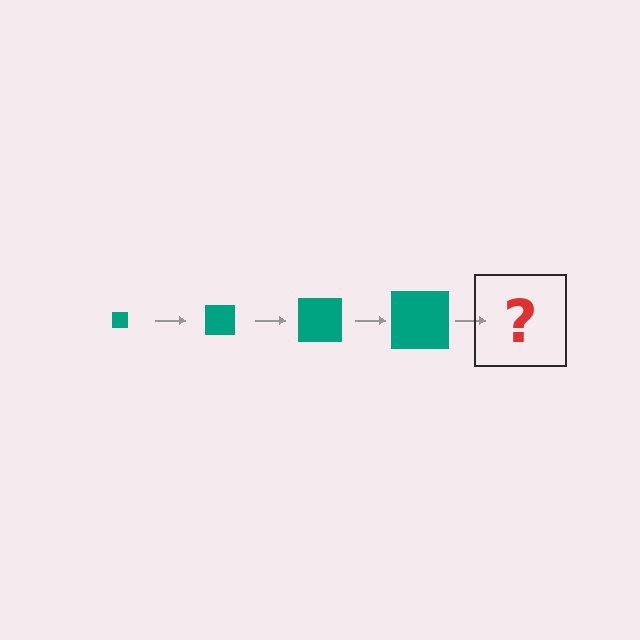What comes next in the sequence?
The next element should be a teal square, larger than the previous one.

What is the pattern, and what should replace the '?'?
The pattern is that the square gets progressively larger each step. The '?' should be a teal square, larger than the previous one.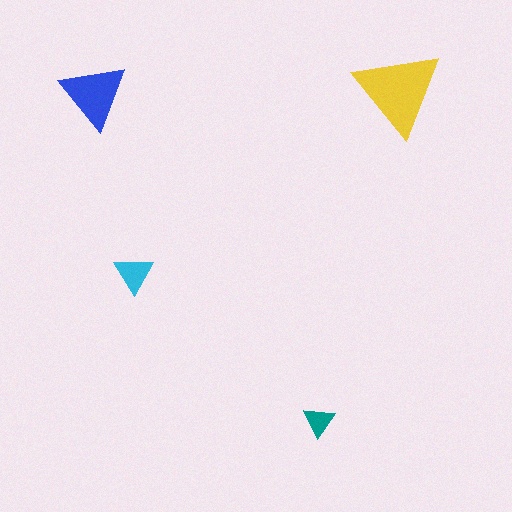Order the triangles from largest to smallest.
the yellow one, the blue one, the cyan one, the teal one.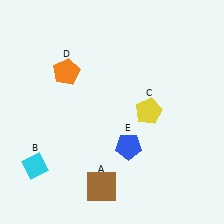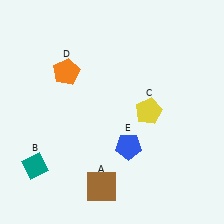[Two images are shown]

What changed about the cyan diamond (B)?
In Image 1, B is cyan. In Image 2, it changed to teal.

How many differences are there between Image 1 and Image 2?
There is 1 difference between the two images.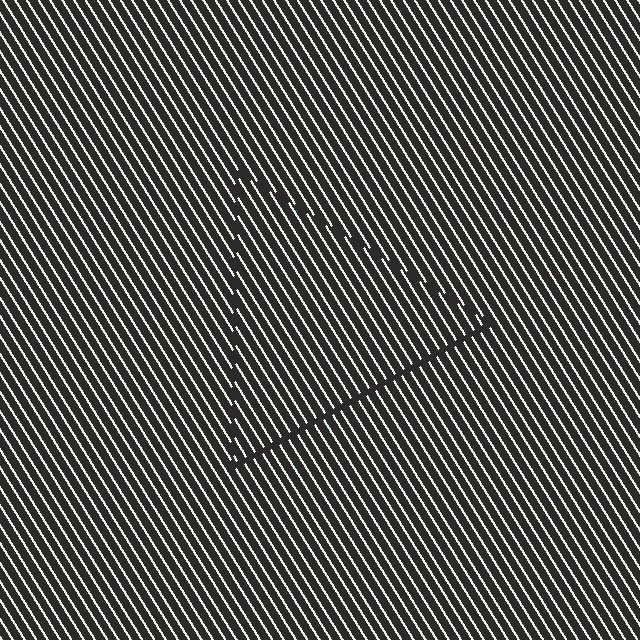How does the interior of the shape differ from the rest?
The interior of the shape contains the same grating, shifted by half a period — the contour is defined by the phase discontinuity where line-ends from the inner and outer gratings abut.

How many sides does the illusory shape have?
3 sides — the line-ends trace a triangle.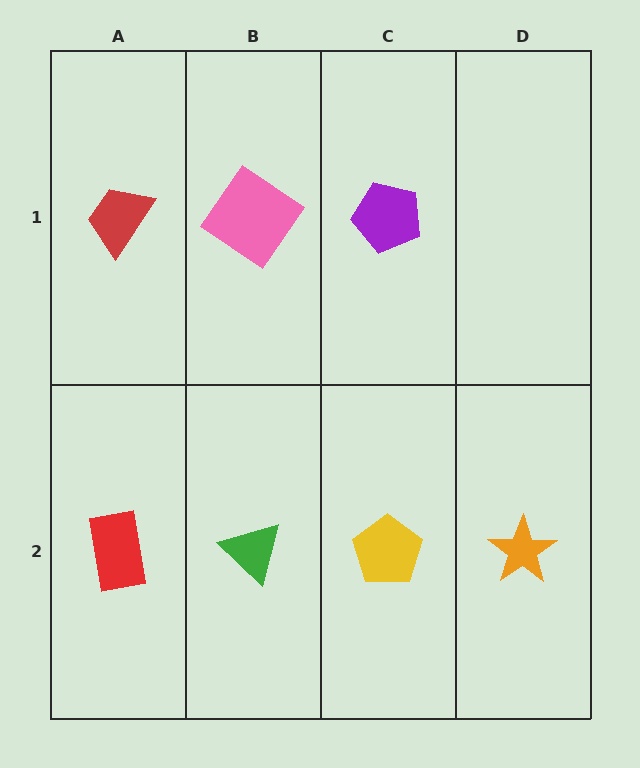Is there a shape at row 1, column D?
No, that cell is empty.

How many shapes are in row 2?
4 shapes.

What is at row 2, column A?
A red rectangle.